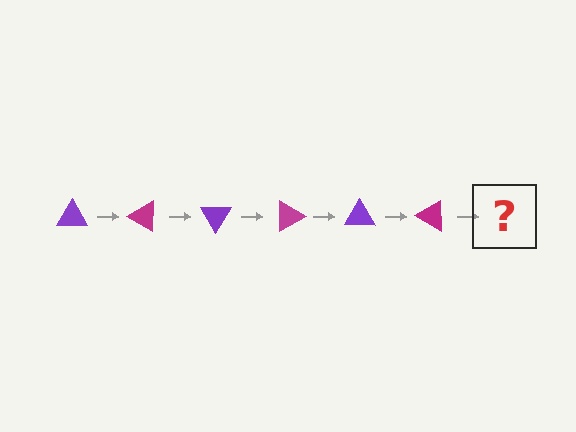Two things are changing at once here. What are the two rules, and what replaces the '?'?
The two rules are that it rotates 30 degrees each step and the color cycles through purple and magenta. The '?' should be a purple triangle, rotated 180 degrees from the start.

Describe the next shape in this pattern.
It should be a purple triangle, rotated 180 degrees from the start.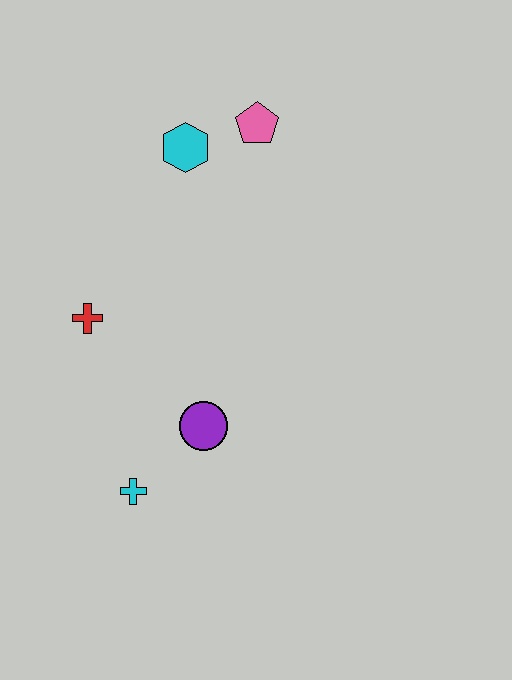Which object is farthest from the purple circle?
The pink pentagon is farthest from the purple circle.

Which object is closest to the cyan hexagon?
The pink pentagon is closest to the cyan hexagon.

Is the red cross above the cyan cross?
Yes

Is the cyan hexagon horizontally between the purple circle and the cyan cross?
Yes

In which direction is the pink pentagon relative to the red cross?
The pink pentagon is above the red cross.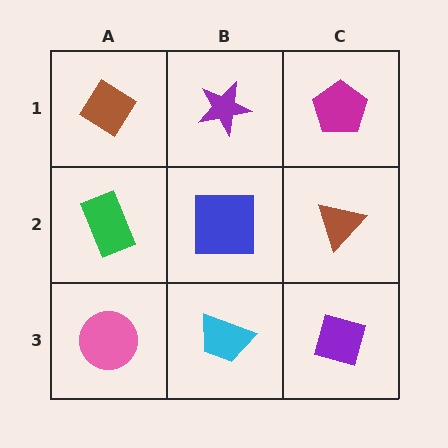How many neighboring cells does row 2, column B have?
4.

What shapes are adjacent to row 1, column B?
A blue square (row 2, column B), a brown diamond (row 1, column A), a magenta pentagon (row 1, column C).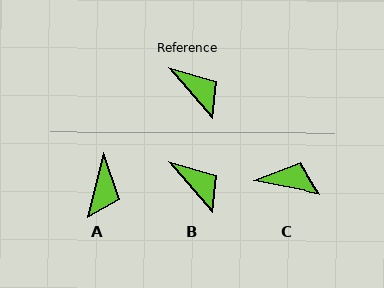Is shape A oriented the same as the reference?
No, it is off by about 54 degrees.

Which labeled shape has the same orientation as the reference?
B.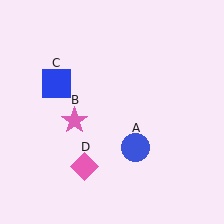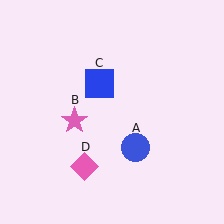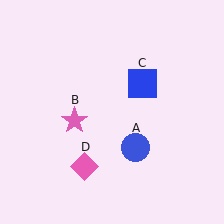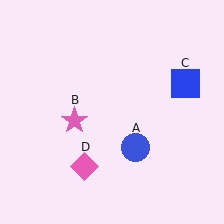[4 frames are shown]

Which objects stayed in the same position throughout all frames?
Blue circle (object A) and pink star (object B) and pink diamond (object D) remained stationary.